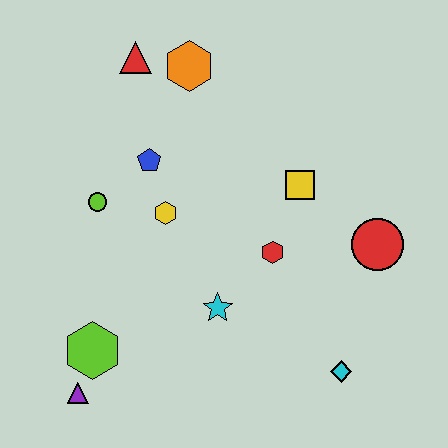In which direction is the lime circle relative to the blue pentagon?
The lime circle is to the left of the blue pentagon.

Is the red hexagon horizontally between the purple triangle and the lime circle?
No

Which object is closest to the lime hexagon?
The purple triangle is closest to the lime hexagon.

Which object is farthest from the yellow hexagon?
The cyan diamond is farthest from the yellow hexagon.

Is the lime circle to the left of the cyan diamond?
Yes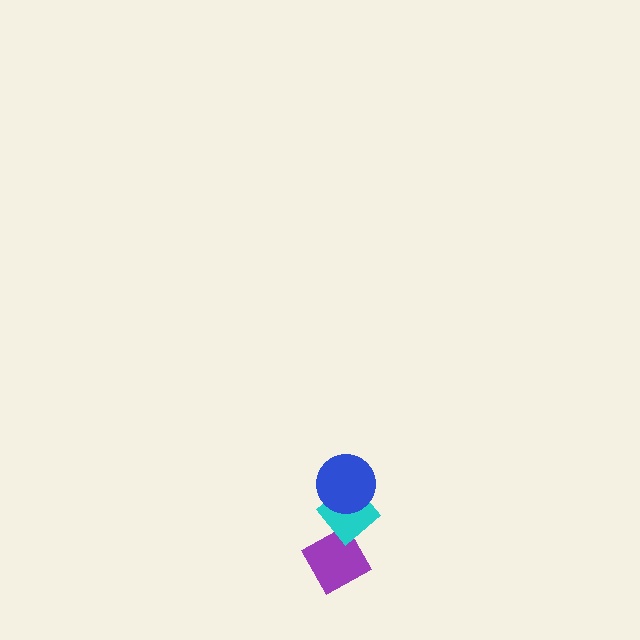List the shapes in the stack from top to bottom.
From top to bottom: the blue circle, the cyan diamond, the purple diamond.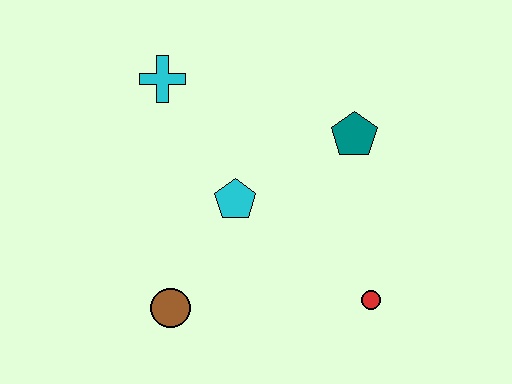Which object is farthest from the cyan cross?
The red circle is farthest from the cyan cross.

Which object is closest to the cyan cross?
The cyan pentagon is closest to the cyan cross.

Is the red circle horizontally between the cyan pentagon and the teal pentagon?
No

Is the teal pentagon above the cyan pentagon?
Yes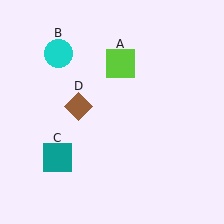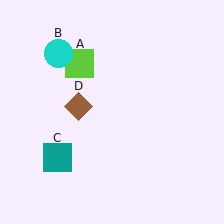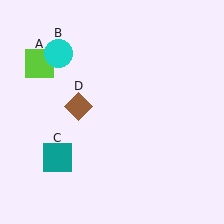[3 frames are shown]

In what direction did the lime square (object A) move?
The lime square (object A) moved left.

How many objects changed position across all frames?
1 object changed position: lime square (object A).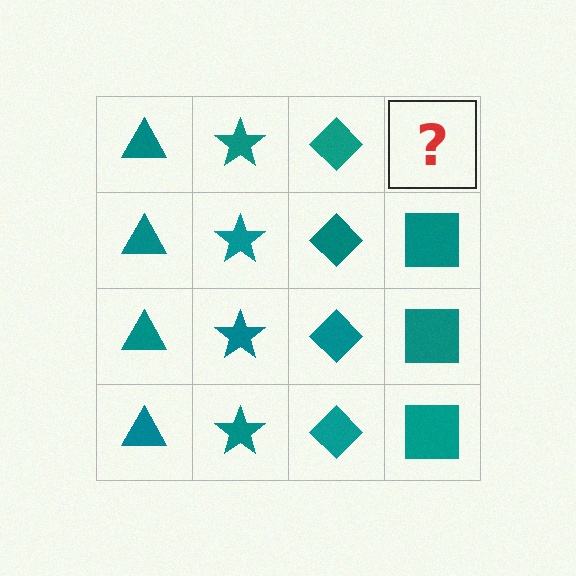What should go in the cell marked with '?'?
The missing cell should contain a teal square.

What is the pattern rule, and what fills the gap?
The rule is that each column has a consistent shape. The gap should be filled with a teal square.